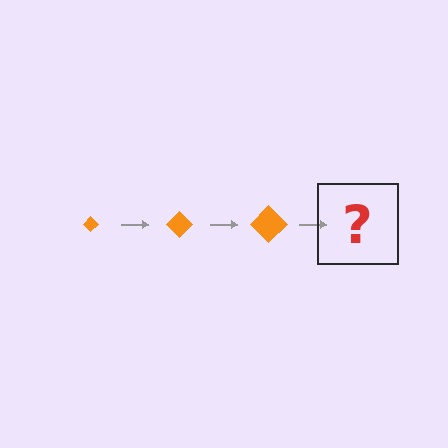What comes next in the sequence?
The next element should be an orange diamond, larger than the previous one.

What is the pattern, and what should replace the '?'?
The pattern is that the diamond gets progressively larger each step. The '?' should be an orange diamond, larger than the previous one.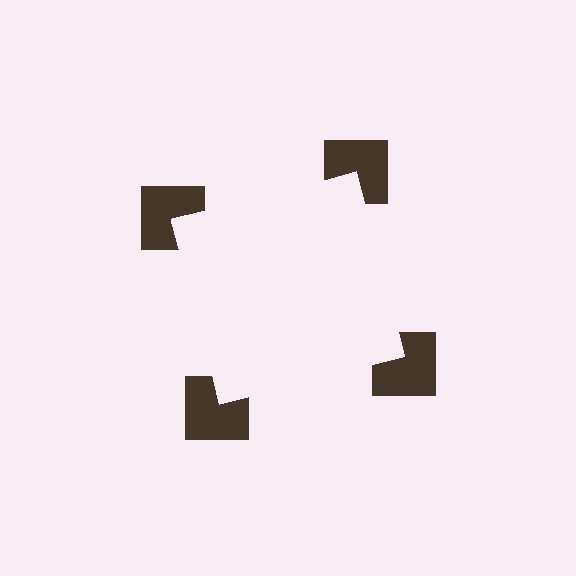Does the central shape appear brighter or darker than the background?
It typically appears slightly brighter than the background, even though no actual brightness change is drawn.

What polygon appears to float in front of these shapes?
An illusory square — its edges are inferred from the aligned wedge cuts in the notched squares, not physically drawn.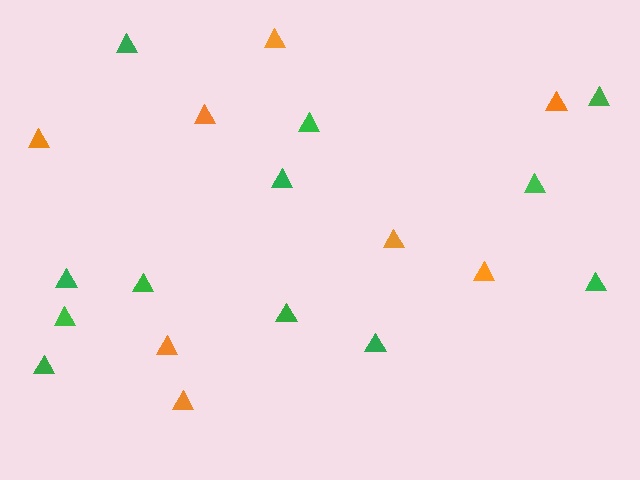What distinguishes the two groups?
There are 2 groups: one group of orange triangles (8) and one group of green triangles (12).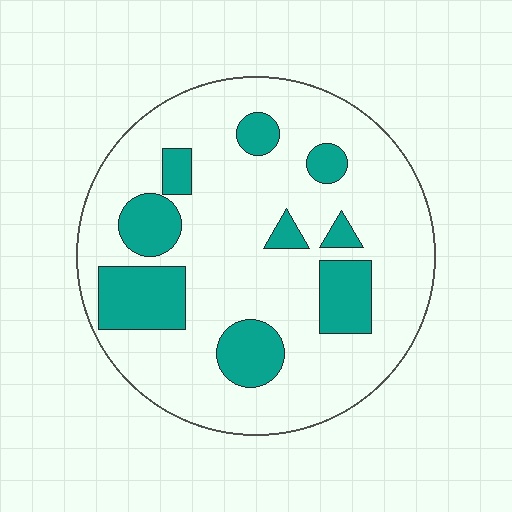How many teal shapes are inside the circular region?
9.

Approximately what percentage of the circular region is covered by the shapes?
Approximately 20%.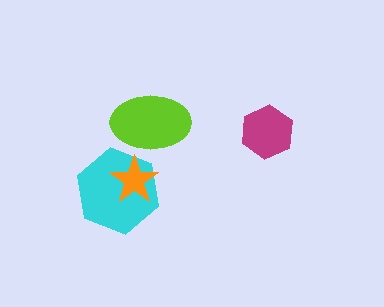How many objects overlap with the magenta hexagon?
0 objects overlap with the magenta hexagon.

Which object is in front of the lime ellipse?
The cyan hexagon is in front of the lime ellipse.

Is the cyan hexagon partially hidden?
Yes, it is partially covered by another shape.